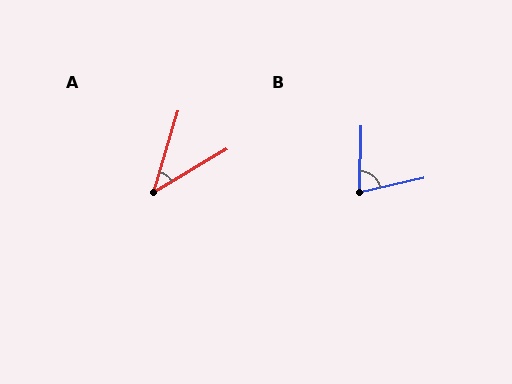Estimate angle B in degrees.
Approximately 76 degrees.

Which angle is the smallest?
A, at approximately 43 degrees.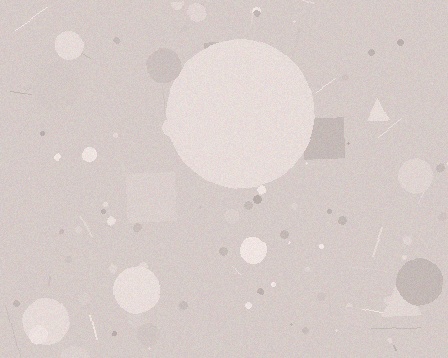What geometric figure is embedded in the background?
A circle is embedded in the background.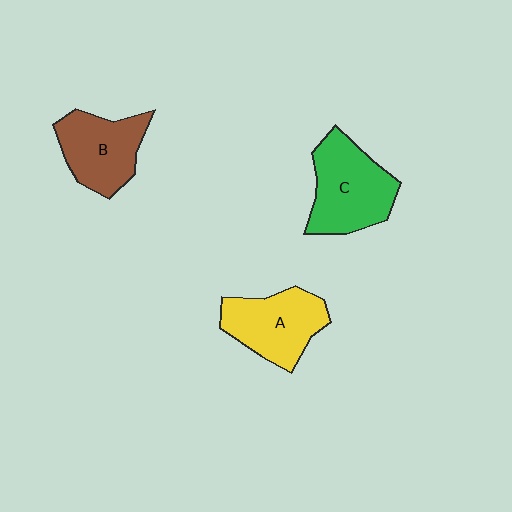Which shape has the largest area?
Shape C (green).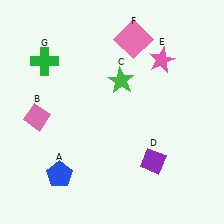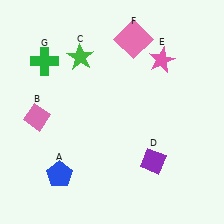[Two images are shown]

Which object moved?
The green star (C) moved left.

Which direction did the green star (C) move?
The green star (C) moved left.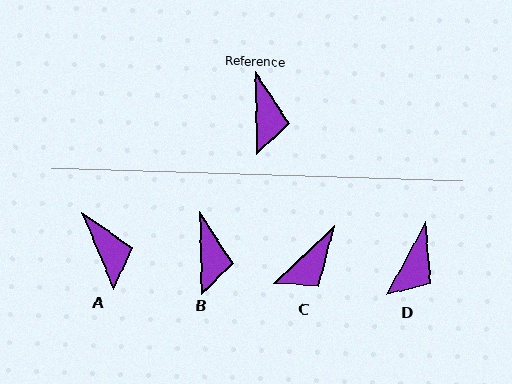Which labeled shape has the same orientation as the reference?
B.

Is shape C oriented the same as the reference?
No, it is off by about 48 degrees.